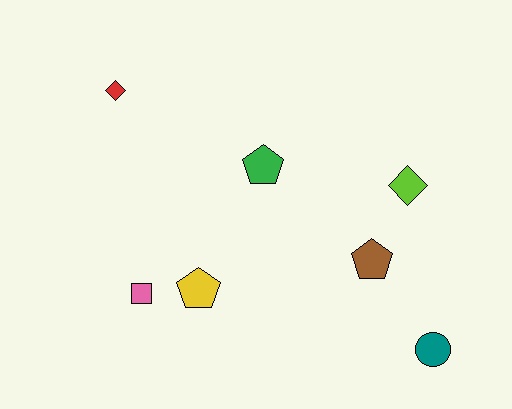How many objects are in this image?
There are 7 objects.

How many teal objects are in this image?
There is 1 teal object.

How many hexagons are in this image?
There are no hexagons.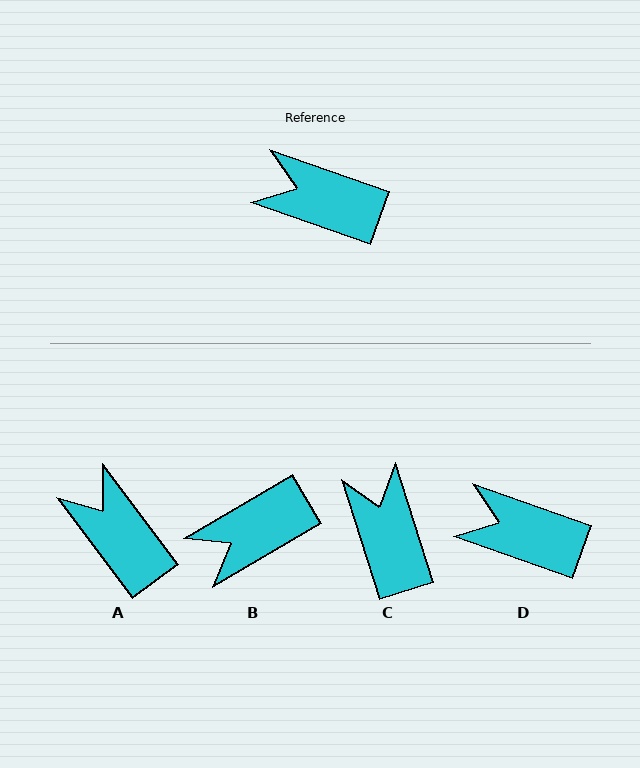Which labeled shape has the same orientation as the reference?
D.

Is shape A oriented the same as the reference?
No, it is off by about 34 degrees.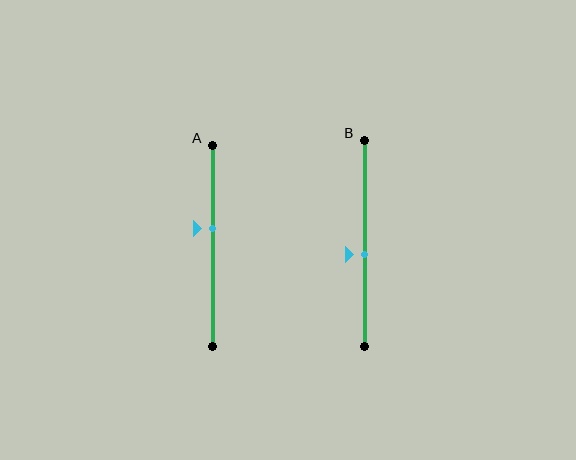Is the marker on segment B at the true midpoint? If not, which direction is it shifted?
No, the marker on segment B is shifted downward by about 5% of the segment length.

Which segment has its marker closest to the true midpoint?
Segment B has its marker closest to the true midpoint.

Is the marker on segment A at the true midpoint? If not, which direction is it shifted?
No, the marker on segment A is shifted upward by about 9% of the segment length.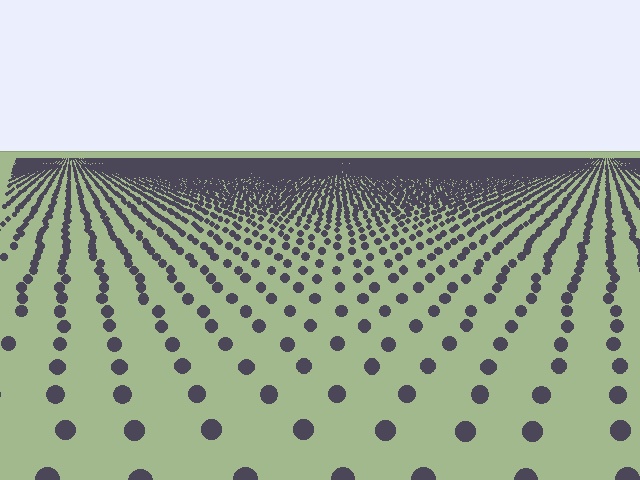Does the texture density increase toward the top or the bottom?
Density increases toward the top.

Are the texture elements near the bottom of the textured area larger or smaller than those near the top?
Larger. Near the bottom, elements are closer to the viewer and appear at a bigger on-screen size.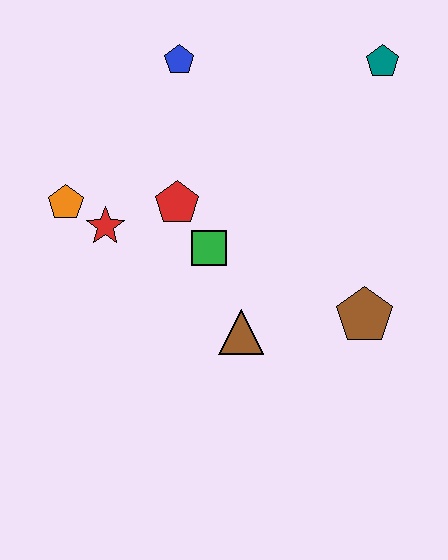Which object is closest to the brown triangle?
The green square is closest to the brown triangle.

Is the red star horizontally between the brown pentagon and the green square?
No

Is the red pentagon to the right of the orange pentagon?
Yes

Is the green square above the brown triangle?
Yes